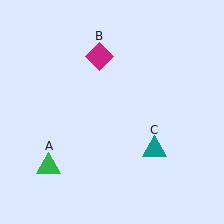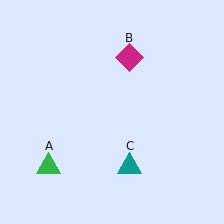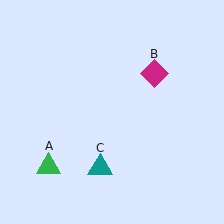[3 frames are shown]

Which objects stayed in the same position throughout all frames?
Green triangle (object A) remained stationary.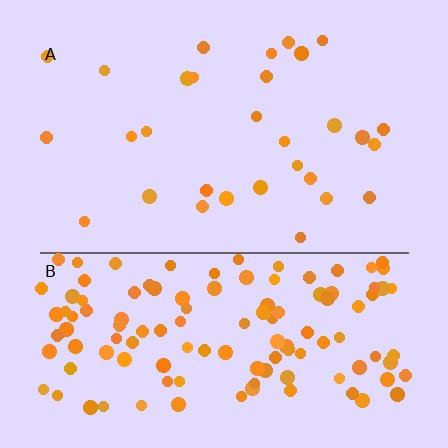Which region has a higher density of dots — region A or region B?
B (the bottom).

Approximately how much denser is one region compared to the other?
Approximately 4.3× — region B over region A.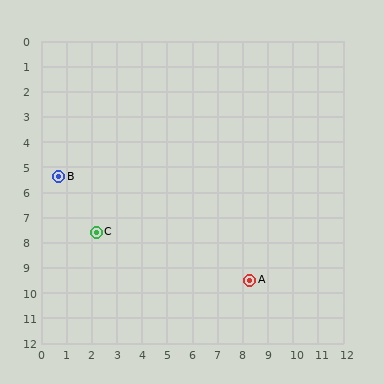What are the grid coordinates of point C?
Point C is at approximately (2.2, 7.6).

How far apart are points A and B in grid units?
Points A and B are about 8.6 grid units apart.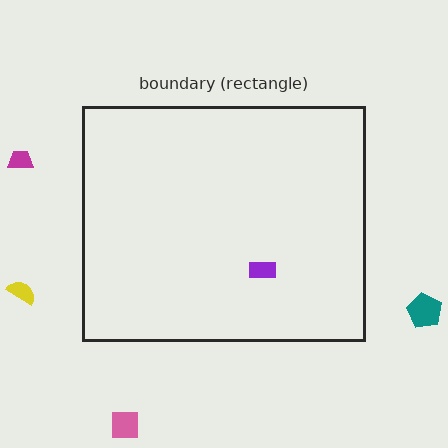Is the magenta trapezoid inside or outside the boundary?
Outside.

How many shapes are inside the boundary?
1 inside, 4 outside.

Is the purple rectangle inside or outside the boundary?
Inside.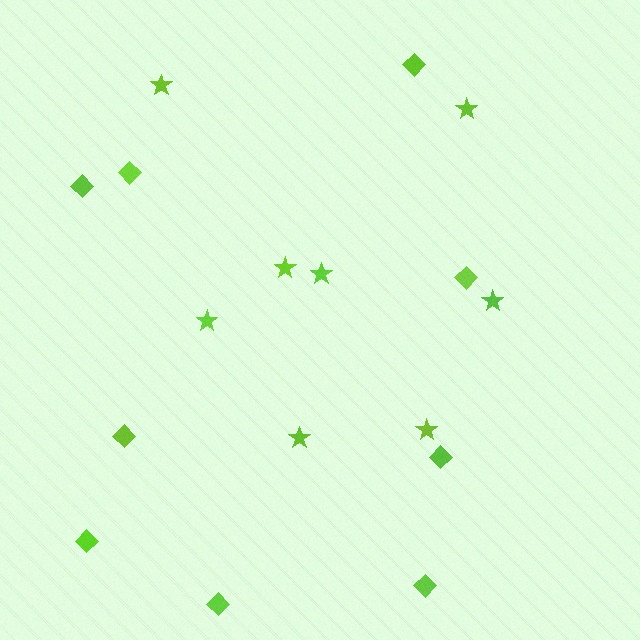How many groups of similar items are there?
There are 2 groups: one group of stars (8) and one group of diamonds (9).